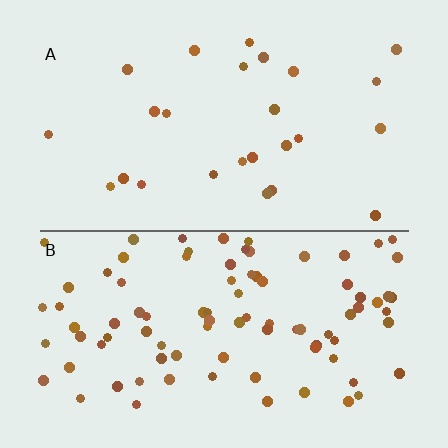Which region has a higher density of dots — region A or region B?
B (the bottom).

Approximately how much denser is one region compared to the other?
Approximately 3.5× — region B over region A.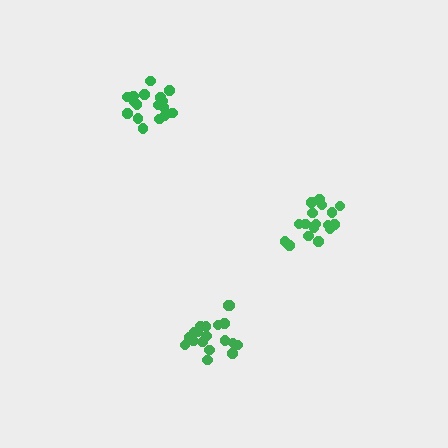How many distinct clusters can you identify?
There are 3 distinct clusters.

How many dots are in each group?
Group 1: 17 dots, Group 2: 17 dots, Group 3: 19 dots (53 total).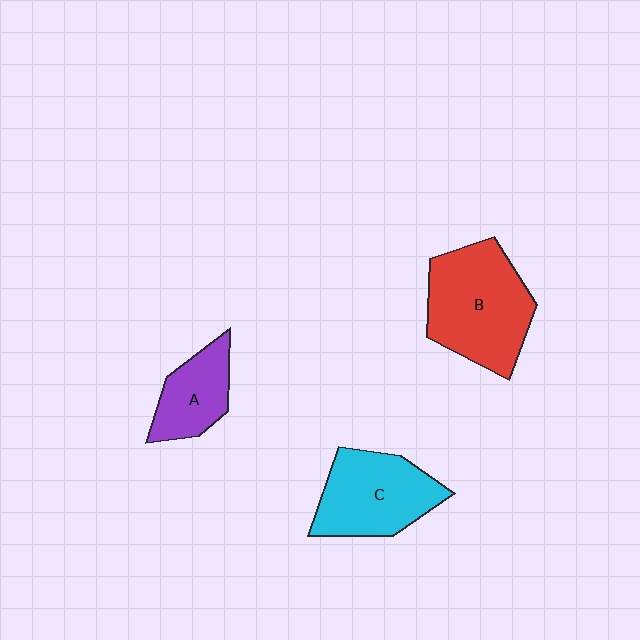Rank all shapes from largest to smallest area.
From largest to smallest: B (red), C (cyan), A (purple).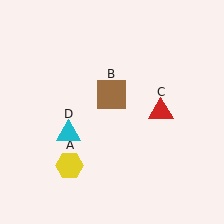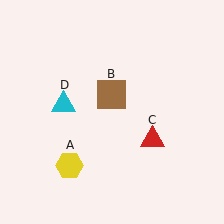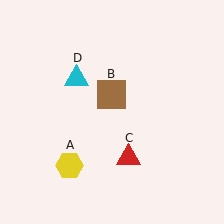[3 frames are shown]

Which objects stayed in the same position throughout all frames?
Yellow hexagon (object A) and brown square (object B) remained stationary.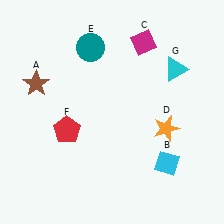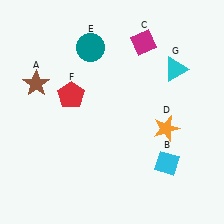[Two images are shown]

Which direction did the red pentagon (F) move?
The red pentagon (F) moved up.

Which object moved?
The red pentagon (F) moved up.